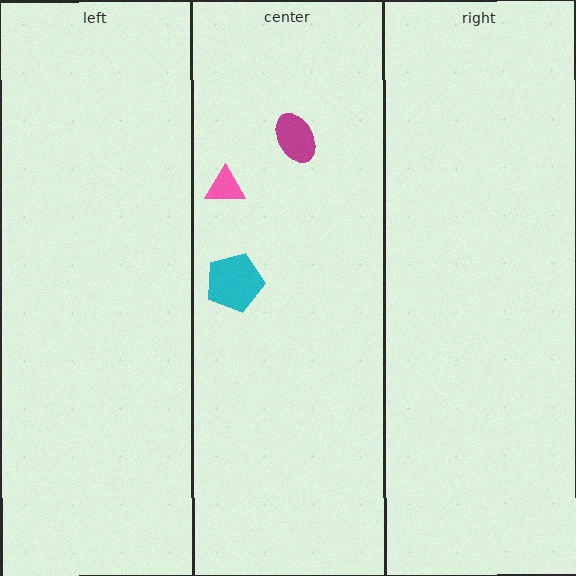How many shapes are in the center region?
3.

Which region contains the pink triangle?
The center region.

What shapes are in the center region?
The magenta ellipse, the cyan pentagon, the pink triangle.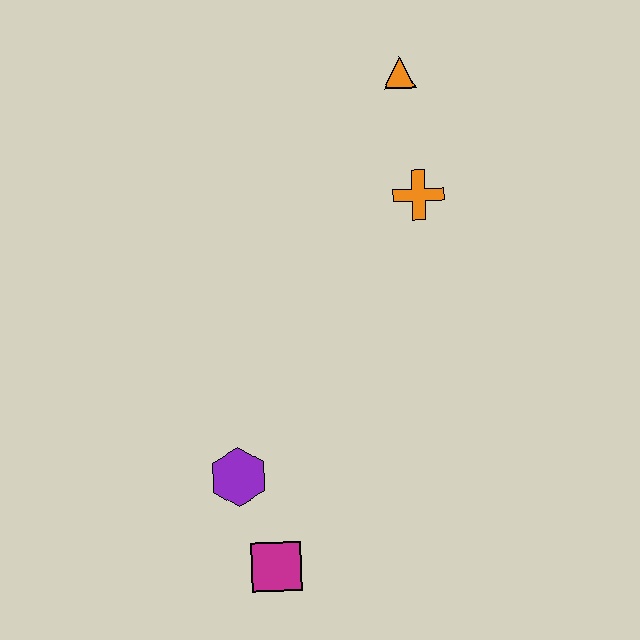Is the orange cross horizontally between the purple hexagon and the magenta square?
No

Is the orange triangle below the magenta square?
No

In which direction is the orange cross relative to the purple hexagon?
The orange cross is above the purple hexagon.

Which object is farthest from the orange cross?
The magenta square is farthest from the orange cross.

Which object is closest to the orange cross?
The orange triangle is closest to the orange cross.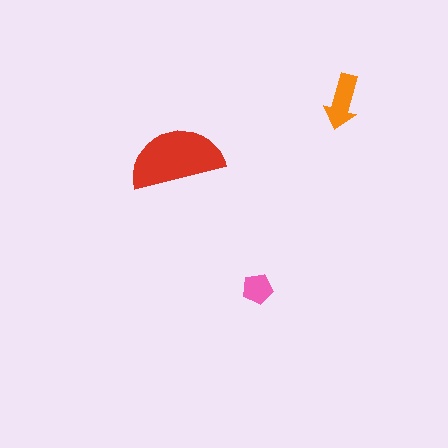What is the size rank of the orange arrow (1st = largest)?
2nd.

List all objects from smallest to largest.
The pink pentagon, the orange arrow, the red semicircle.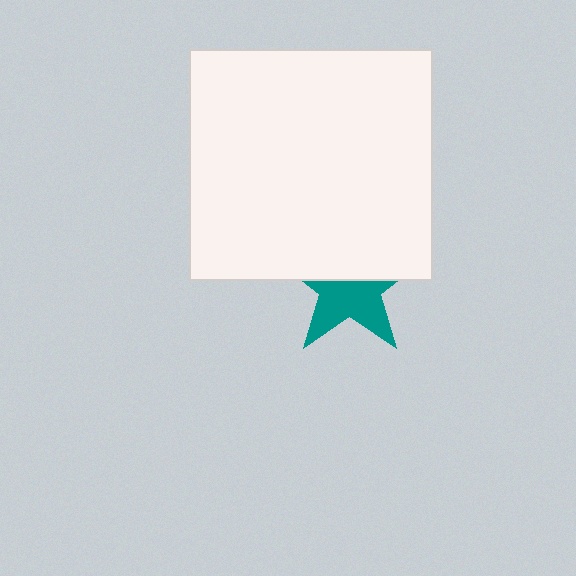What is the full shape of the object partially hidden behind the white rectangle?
The partially hidden object is a teal star.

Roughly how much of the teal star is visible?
About half of it is visible (roughly 50%).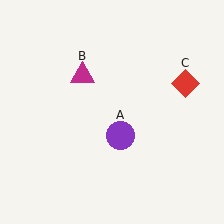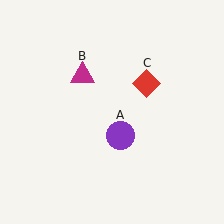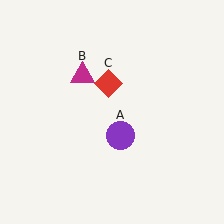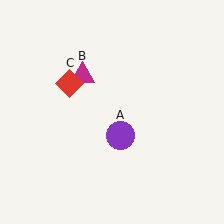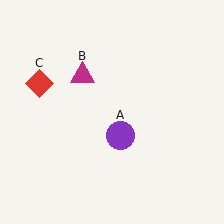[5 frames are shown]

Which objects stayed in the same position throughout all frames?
Purple circle (object A) and magenta triangle (object B) remained stationary.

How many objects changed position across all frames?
1 object changed position: red diamond (object C).